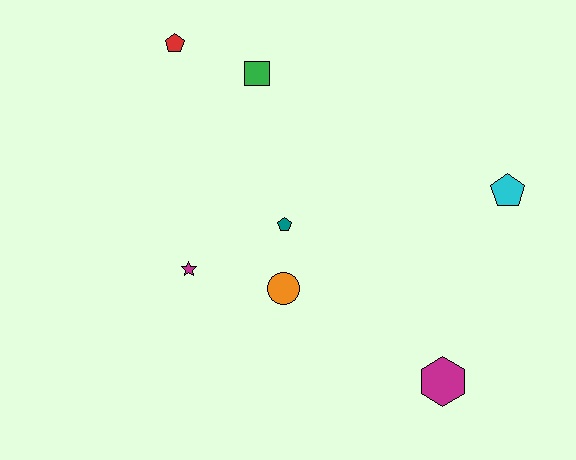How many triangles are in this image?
There are no triangles.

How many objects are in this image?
There are 7 objects.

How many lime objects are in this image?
There are no lime objects.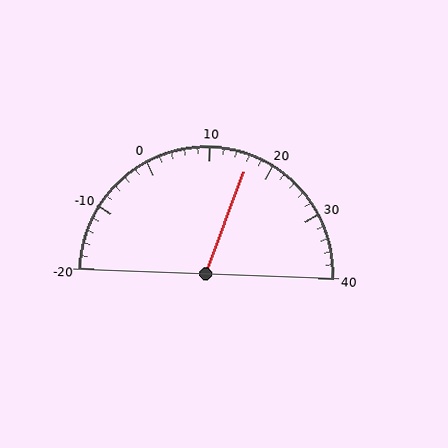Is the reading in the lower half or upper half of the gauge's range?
The reading is in the upper half of the range (-20 to 40).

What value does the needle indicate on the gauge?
The needle indicates approximately 16.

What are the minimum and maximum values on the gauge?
The gauge ranges from -20 to 40.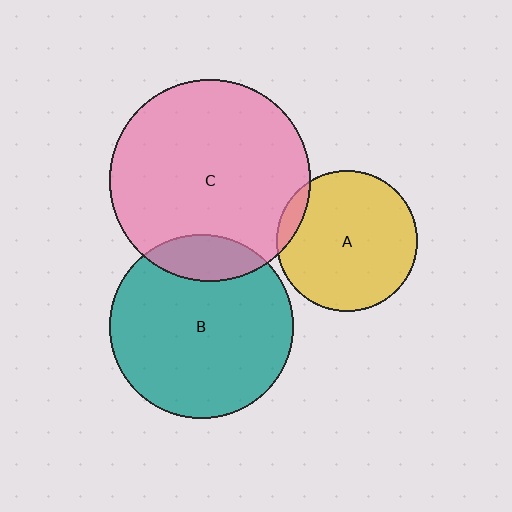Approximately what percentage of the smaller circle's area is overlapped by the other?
Approximately 5%.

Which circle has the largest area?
Circle C (pink).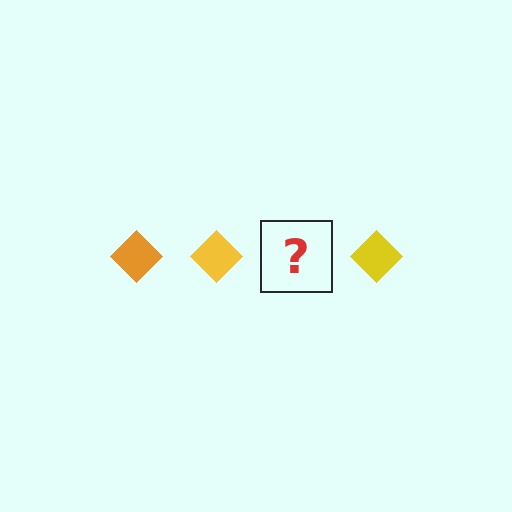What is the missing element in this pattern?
The missing element is an orange diamond.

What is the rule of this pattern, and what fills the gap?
The rule is that the pattern cycles through orange, yellow diamonds. The gap should be filled with an orange diamond.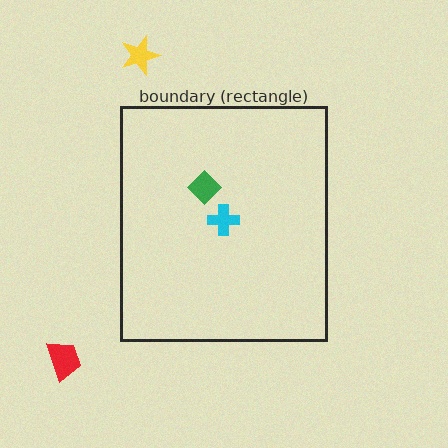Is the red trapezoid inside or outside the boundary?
Outside.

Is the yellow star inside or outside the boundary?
Outside.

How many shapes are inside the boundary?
2 inside, 2 outside.